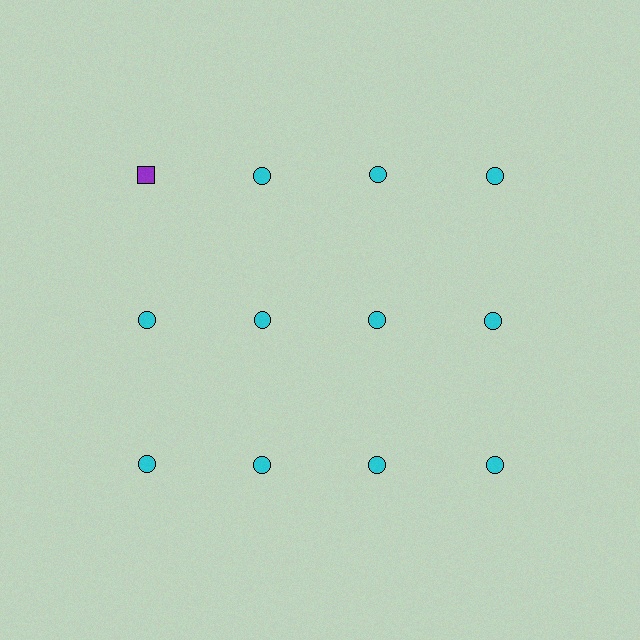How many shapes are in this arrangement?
There are 12 shapes arranged in a grid pattern.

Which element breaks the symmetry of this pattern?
The purple square in the top row, leftmost column breaks the symmetry. All other shapes are cyan circles.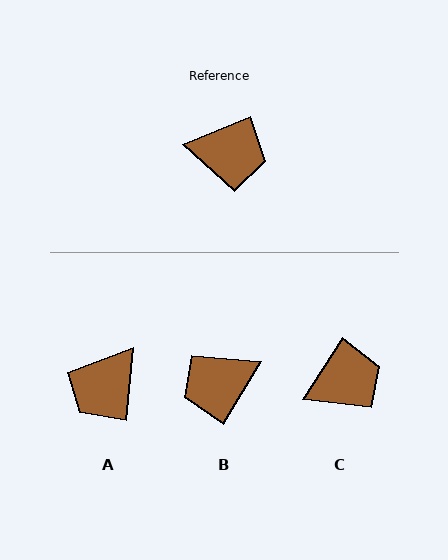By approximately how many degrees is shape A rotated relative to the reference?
Approximately 117 degrees clockwise.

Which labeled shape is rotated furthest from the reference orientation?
B, about 143 degrees away.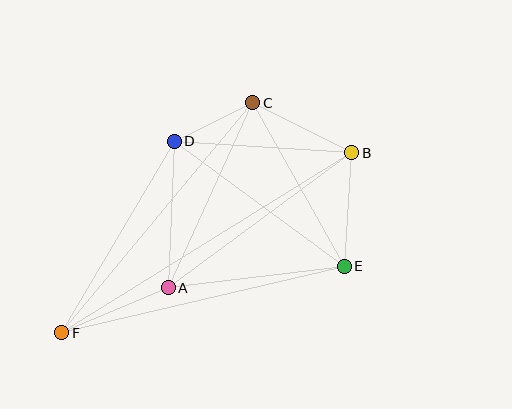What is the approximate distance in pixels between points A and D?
The distance between A and D is approximately 147 pixels.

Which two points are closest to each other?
Points C and D are closest to each other.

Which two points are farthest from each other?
Points B and F are farthest from each other.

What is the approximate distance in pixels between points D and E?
The distance between D and E is approximately 211 pixels.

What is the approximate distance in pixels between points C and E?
The distance between C and E is approximately 187 pixels.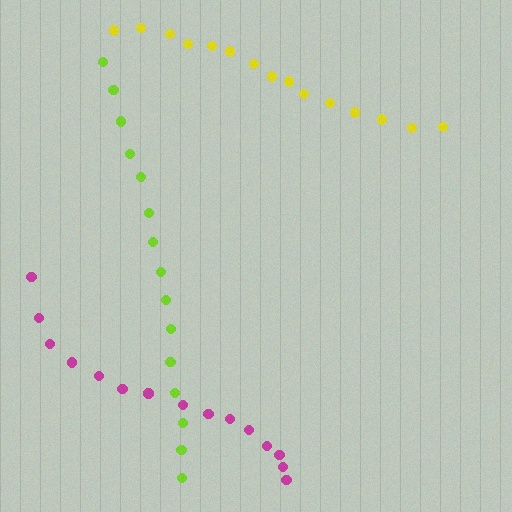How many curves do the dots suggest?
There are 3 distinct paths.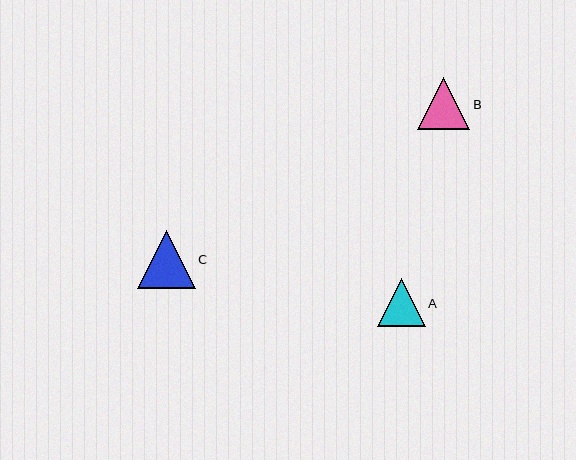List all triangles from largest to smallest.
From largest to smallest: C, B, A.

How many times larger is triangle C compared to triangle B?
Triangle C is approximately 1.1 times the size of triangle B.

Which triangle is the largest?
Triangle C is the largest with a size of approximately 58 pixels.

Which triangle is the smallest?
Triangle A is the smallest with a size of approximately 48 pixels.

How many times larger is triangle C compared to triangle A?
Triangle C is approximately 1.2 times the size of triangle A.